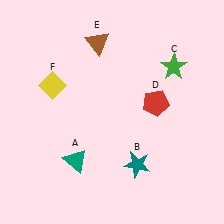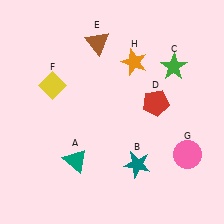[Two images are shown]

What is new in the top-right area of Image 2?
An orange star (H) was added in the top-right area of Image 2.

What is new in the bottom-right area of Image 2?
A pink circle (G) was added in the bottom-right area of Image 2.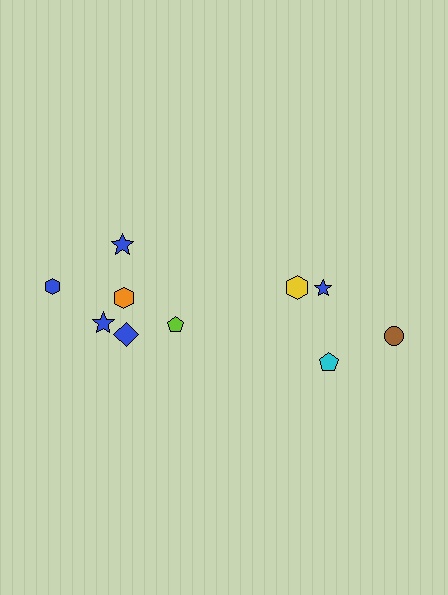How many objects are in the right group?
There are 4 objects.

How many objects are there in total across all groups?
There are 10 objects.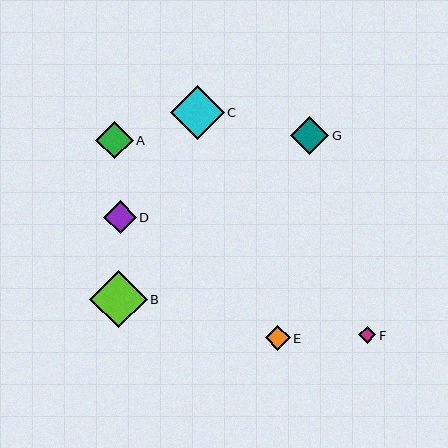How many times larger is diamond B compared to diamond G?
Diamond B is approximately 1.5 times the size of diamond G.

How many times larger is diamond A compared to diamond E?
Diamond A is approximately 1.5 times the size of diamond E.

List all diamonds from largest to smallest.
From largest to smallest: B, C, G, A, D, E, F.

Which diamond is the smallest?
Diamond F is the smallest with a size of approximately 17 pixels.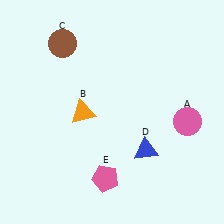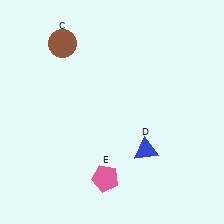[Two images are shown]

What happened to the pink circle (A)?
The pink circle (A) was removed in Image 2. It was in the bottom-right area of Image 1.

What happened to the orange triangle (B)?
The orange triangle (B) was removed in Image 2. It was in the bottom-left area of Image 1.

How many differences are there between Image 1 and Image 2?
There are 2 differences between the two images.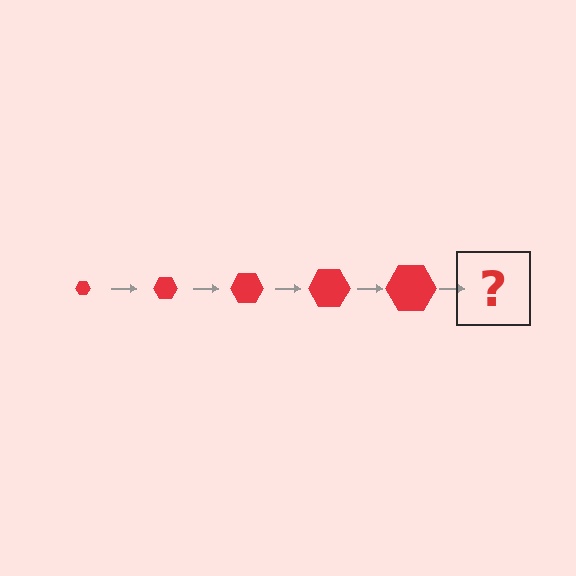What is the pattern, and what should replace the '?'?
The pattern is that the hexagon gets progressively larger each step. The '?' should be a red hexagon, larger than the previous one.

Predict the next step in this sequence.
The next step is a red hexagon, larger than the previous one.